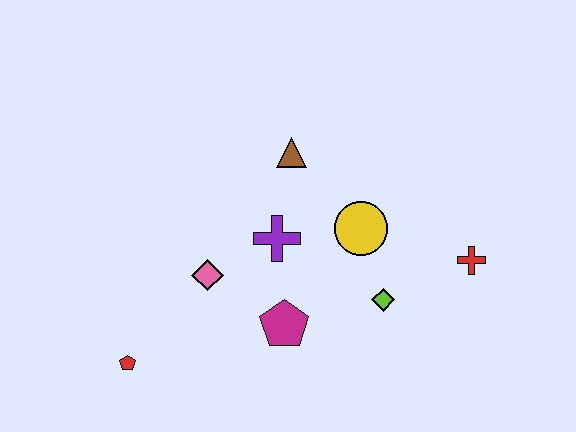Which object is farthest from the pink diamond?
The red cross is farthest from the pink diamond.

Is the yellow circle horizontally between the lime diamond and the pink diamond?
Yes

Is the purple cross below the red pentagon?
No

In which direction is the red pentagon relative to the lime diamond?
The red pentagon is to the left of the lime diamond.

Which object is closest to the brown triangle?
The purple cross is closest to the brown triangle.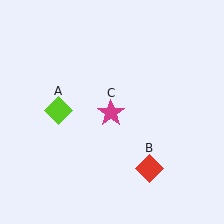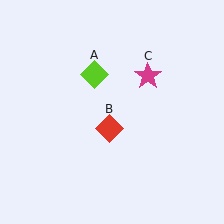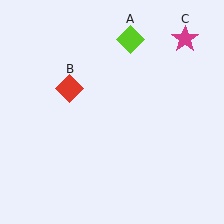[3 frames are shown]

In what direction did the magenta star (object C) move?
The magenta star (object C) moved up and to the right.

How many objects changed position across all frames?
3 objects changed position: lime diamond (object A), red diamond (object B), magenta star (object C).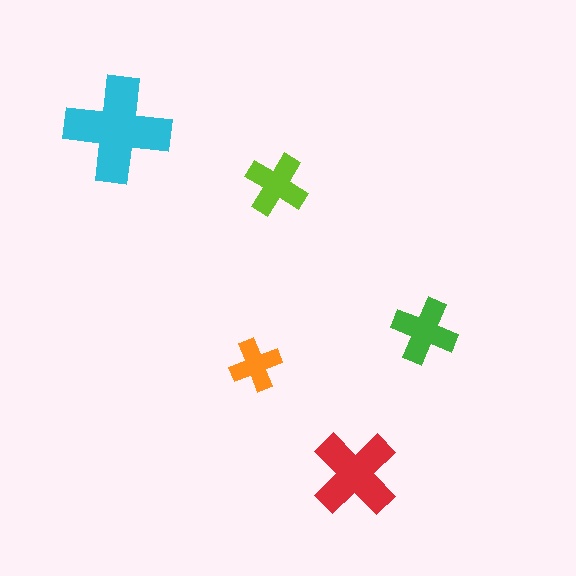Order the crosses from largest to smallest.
the cyan one, the red one, the green one, the lime one, the orange one.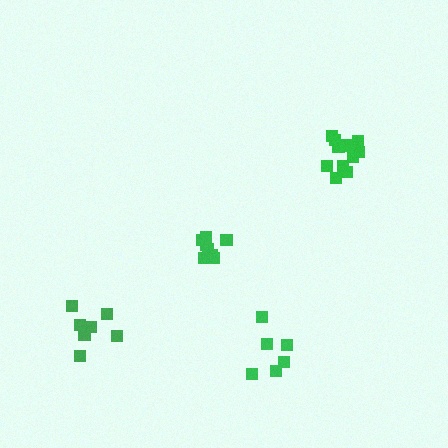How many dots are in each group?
Group 1: 6 dots, Group 2: 7 dots, Group 3: 8 dots, Group 4: 12 dots (33 total).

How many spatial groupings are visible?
There are 4 spatial groupings.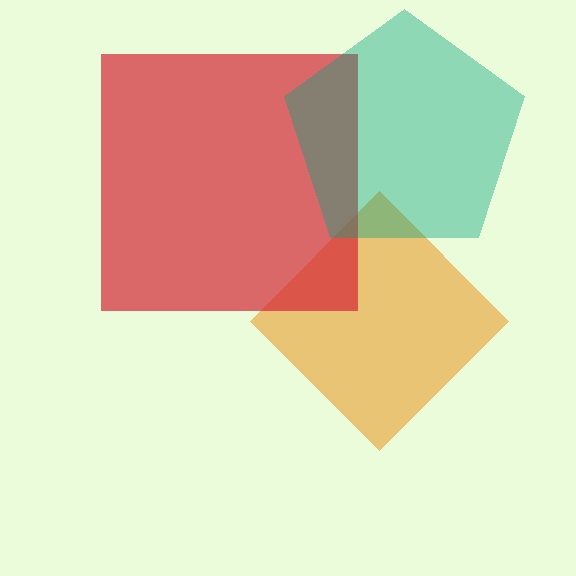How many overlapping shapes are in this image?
There are 3 overlapping shapes in the image.